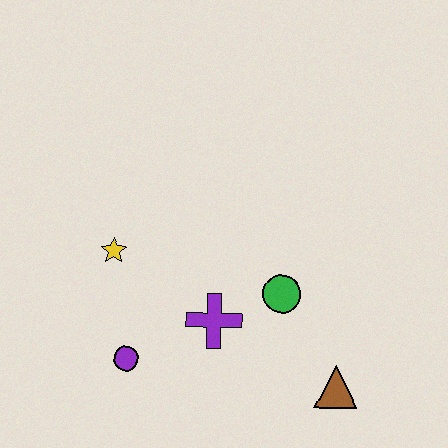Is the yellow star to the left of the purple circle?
Yes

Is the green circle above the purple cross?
Yes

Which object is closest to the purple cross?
The green circle is closest to the purple cross.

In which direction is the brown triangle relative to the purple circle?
The brown triangle is to the right of the purple circle.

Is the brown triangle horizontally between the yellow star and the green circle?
No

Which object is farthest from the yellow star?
The brown triangle is farthest from the yellow star.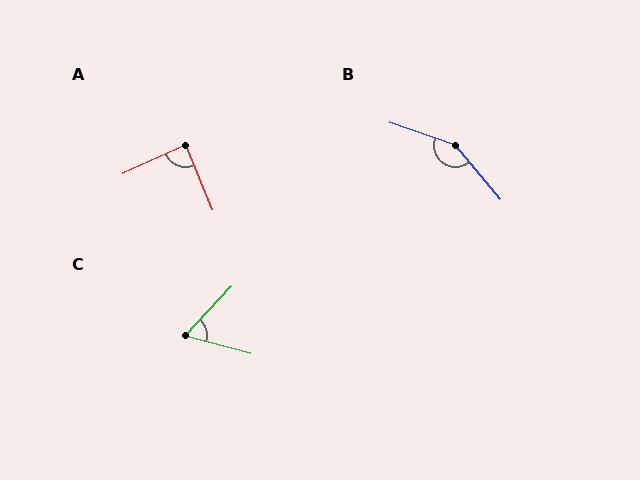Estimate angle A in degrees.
Approximately 88 degrees.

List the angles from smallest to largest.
C (62°), A (88°), B (149°).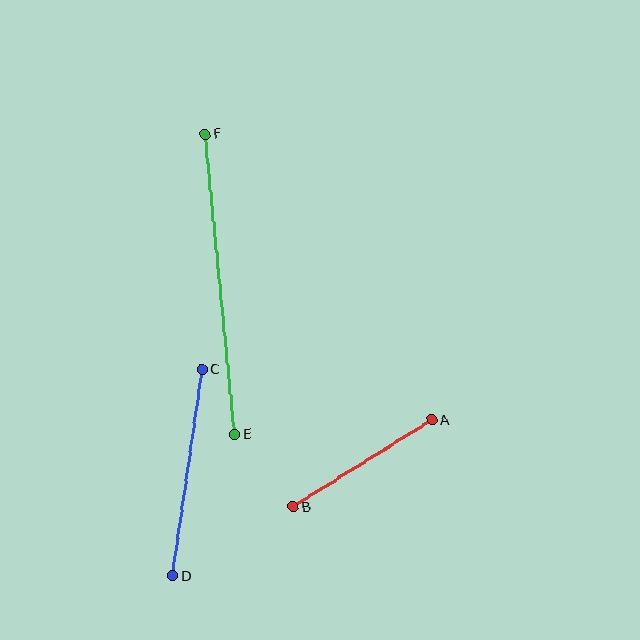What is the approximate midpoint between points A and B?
The midpoint is at approximately (363, 463) pixels.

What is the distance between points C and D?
The distance is approximately 209 pixels.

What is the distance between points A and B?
The distance is approximately 164 pixels.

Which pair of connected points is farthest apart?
Points E and F are farthest apart.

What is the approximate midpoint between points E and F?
The midpoint is at approximately (220, 284) pixels.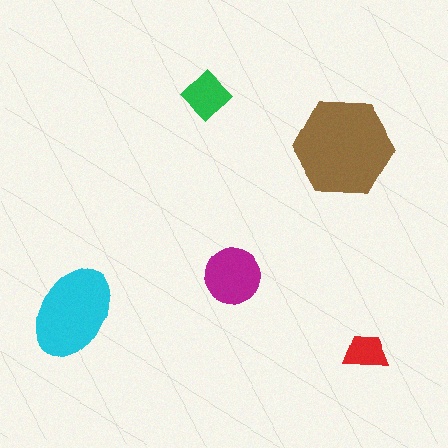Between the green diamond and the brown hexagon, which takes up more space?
The brown hexagon.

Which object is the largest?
The brown hexagon.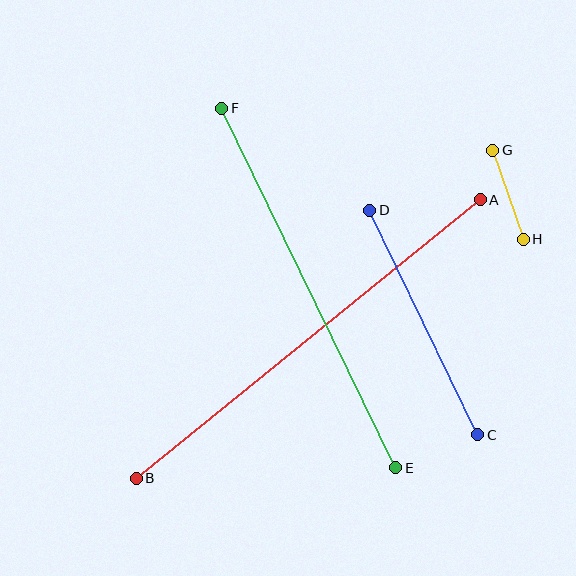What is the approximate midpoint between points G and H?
The midpoint is at approximately (508, 195) pixels.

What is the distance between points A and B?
The distance is approximately 443 pixels.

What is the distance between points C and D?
The distance is approximately 249 pixels.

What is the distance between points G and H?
The distance is approximately 94 pixels.